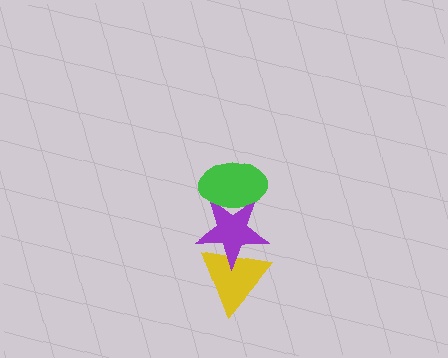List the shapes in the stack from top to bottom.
From top to bottom: the green ellipse, the purple star, the yellow triangle.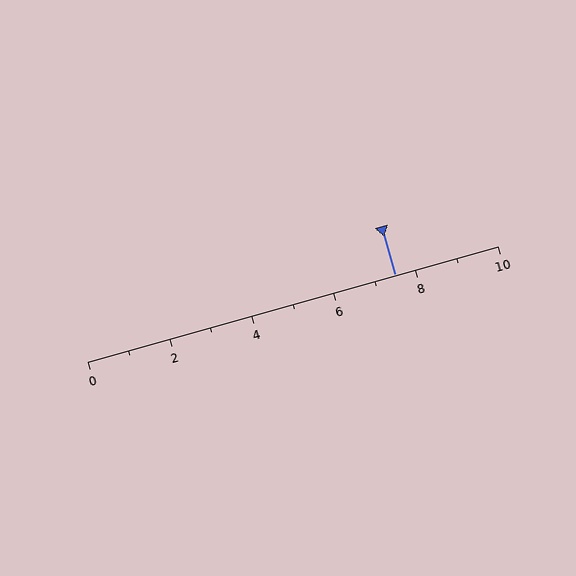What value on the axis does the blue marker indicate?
The marker indicates approximately 7.5.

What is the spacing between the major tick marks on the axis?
The major ticks are spaced 2 apart.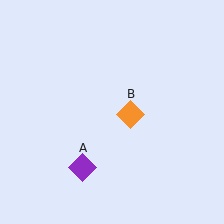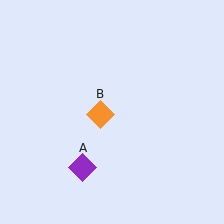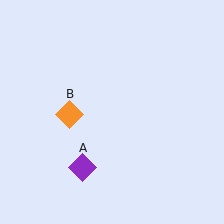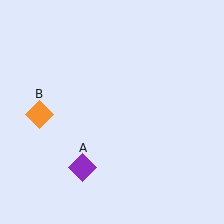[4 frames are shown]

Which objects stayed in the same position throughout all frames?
Purple diamond (object A) remained stationary.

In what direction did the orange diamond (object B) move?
The orange diamond (object B) moved left.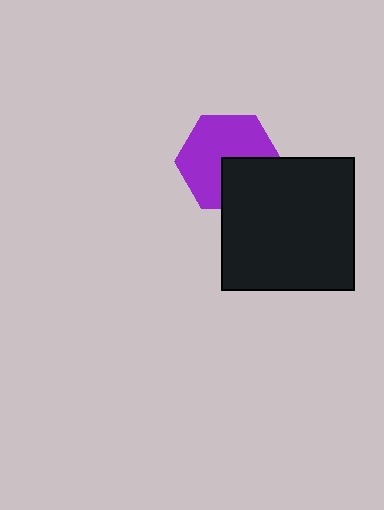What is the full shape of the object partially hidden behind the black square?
The partially hidden object is a purple hexagon.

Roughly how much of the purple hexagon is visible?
Most of it is visible (roughly 67%).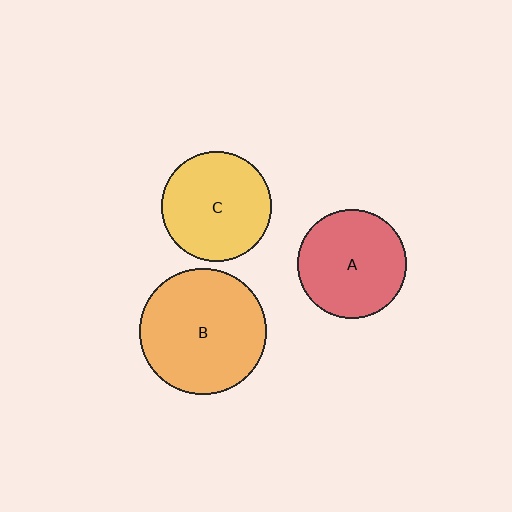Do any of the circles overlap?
No, none of the circles overlap.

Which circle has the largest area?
Circle B (orange).